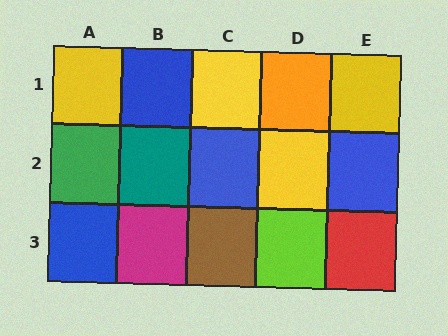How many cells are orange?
1 cell is orange.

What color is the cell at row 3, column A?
Blue.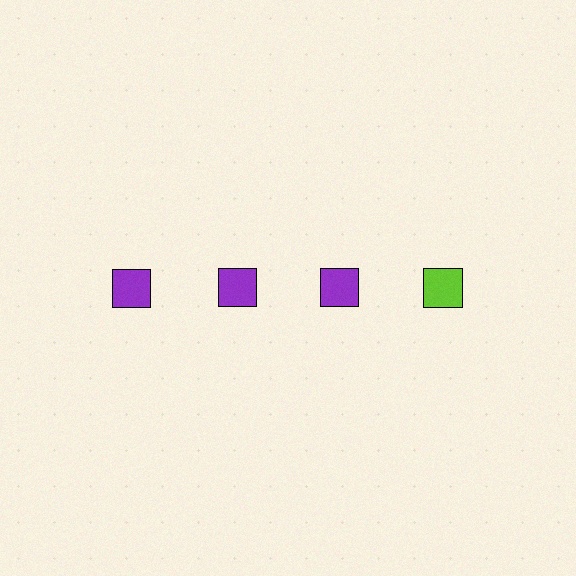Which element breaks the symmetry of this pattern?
The lime square in the top row, second from right column breaks the symmetry. All other shapes are purple squares.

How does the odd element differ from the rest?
It has a different color: lime instead of purple.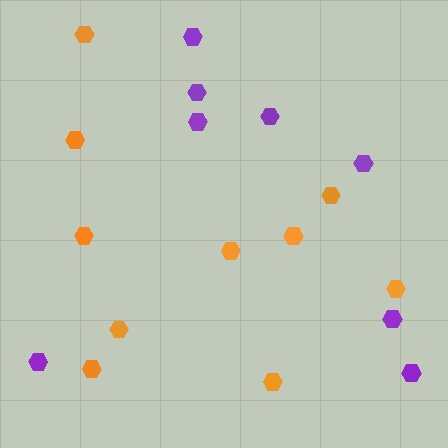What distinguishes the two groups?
There are 2 groups: one group of orange hexagons (10) and one group of purple hexagons (8).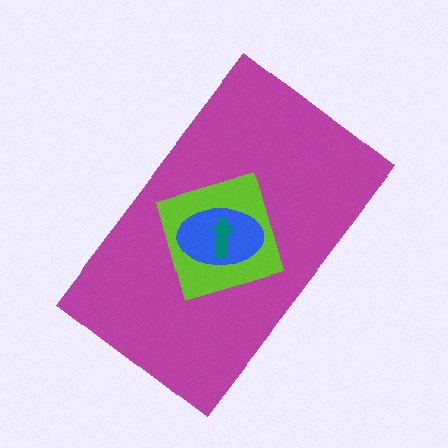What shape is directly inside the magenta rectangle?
The lime diamond.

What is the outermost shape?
The magenta rectangle.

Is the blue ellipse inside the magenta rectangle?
Yes.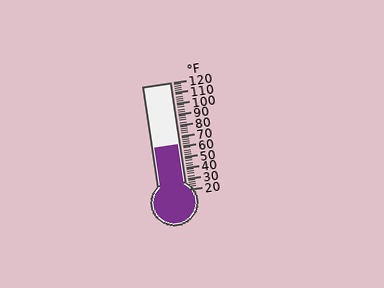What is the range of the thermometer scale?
The thermometer scale ranges from 20°F to 120°F.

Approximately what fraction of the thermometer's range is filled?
The thermometer is filled to approximately 40% of its range.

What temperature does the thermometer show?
The thermometer shows approximately 62°F.